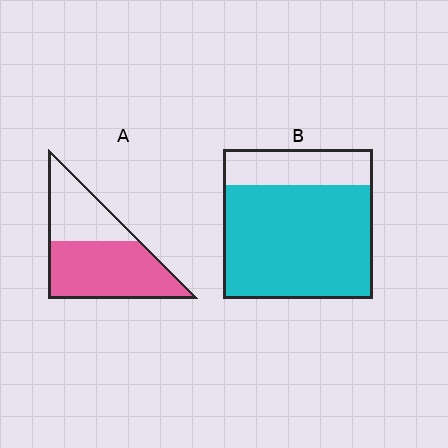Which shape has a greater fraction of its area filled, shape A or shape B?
Shape B.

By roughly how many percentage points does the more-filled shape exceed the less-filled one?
By roughly 15 percentage points (B over A).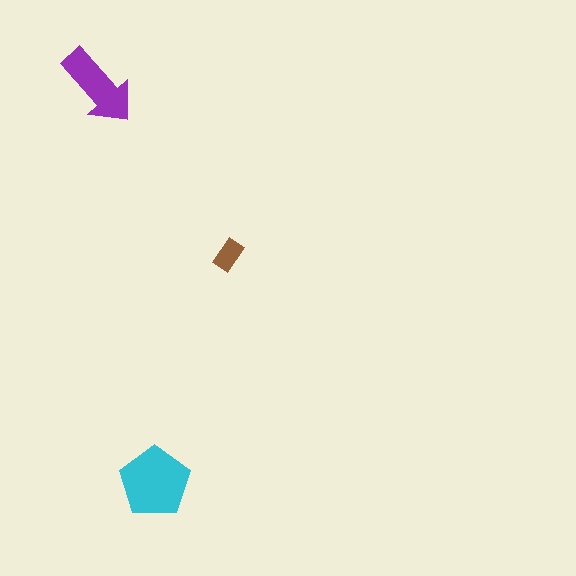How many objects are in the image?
There are 3 objects in the image.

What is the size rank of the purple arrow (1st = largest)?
2nd.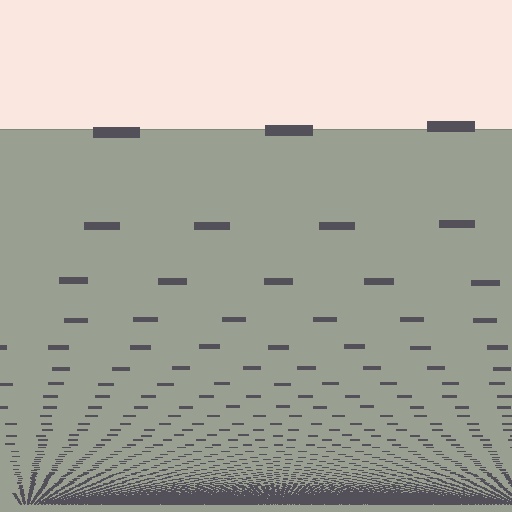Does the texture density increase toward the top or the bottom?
Density increases toward the bottom.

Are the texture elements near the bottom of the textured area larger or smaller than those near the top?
Smaller. The gradient is inverted — elements near the bottom are smaller and denser.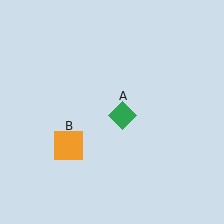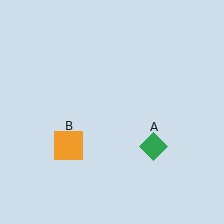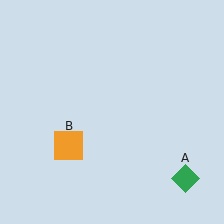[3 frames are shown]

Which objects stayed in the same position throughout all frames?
Orange square (object B) remained stationary.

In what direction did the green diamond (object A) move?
The green diamond (object A) moved down and to the right.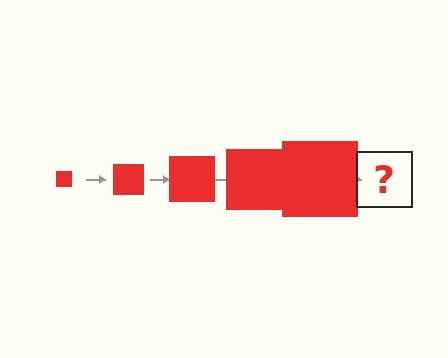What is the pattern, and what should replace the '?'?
The pattern is that the square gets progressively larger each step. The '?' should be a red square, larger than the previous one.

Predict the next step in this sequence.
The next step is a red square, larger than the previous one.